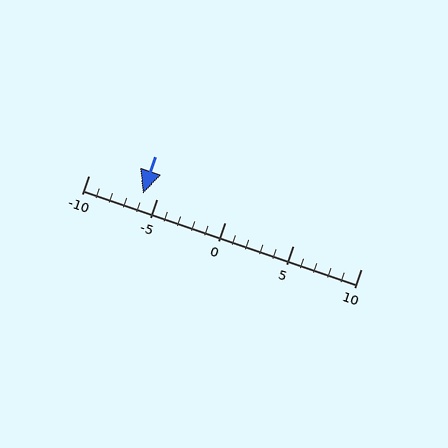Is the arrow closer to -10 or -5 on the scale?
The arrow is closer to -5.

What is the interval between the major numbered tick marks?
The major tick marks are spaced 5 units apart.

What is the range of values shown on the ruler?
The ruler shows values from -10 to 10.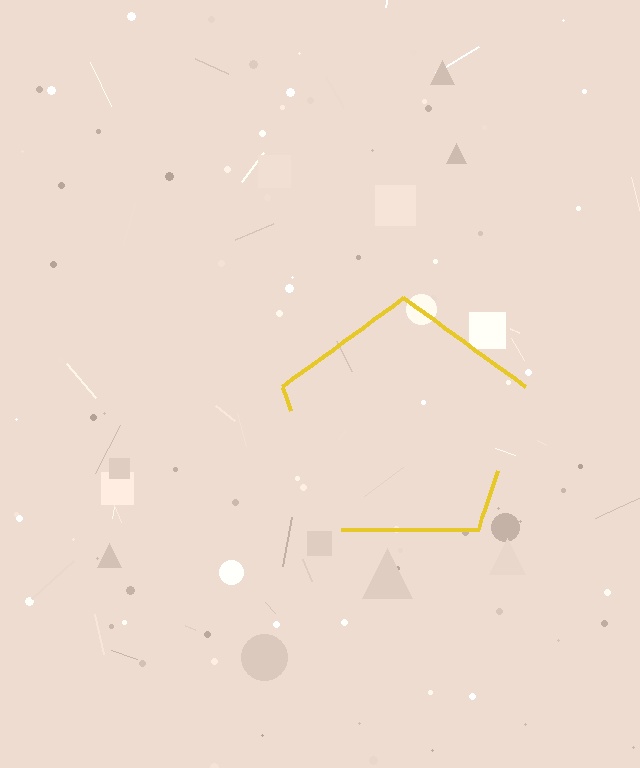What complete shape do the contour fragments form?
The contour fragments form a pentagon.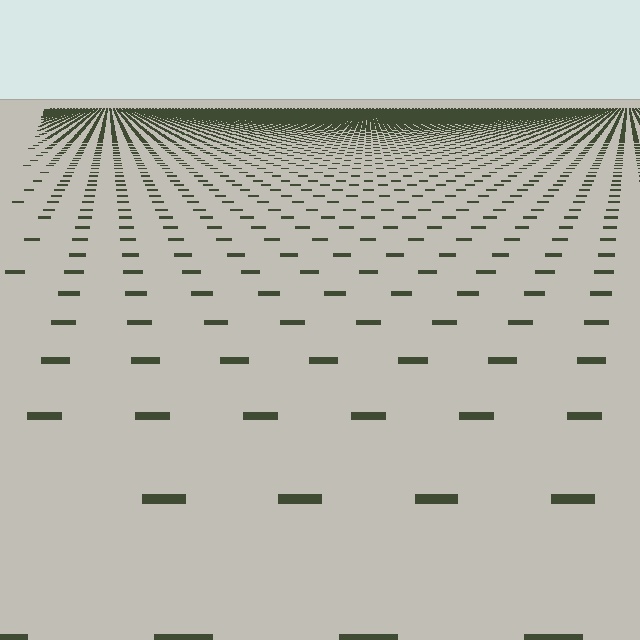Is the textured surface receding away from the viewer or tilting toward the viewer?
The surface is receding away from the viewer. Texture elements get smaller and denser toward the top.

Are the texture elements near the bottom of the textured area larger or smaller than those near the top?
Larger. Near the bottom, elements are closer to the viewer and appear at a bigger on-screen size.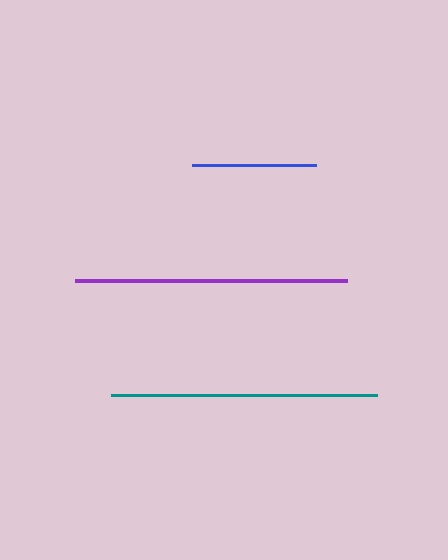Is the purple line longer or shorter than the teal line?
The purple line is longer than the teal line.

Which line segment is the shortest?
The blue line is the shortest at approximately 124 pixels.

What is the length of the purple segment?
The purple segment is approximately 272 pixels long.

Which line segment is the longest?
The purple line is the longest at approximately 272 pixels.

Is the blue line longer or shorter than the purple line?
The purple line is longer than the blue line.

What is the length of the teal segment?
The teal segment is approximately 266 pixels long.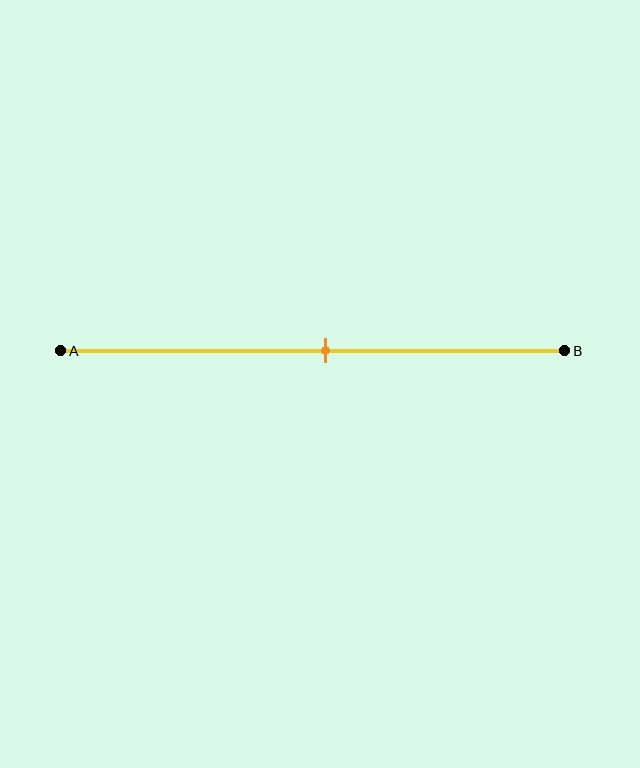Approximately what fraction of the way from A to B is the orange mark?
The orange mark is approximately 55% of the way from A to B.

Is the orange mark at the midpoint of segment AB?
Yes, the mark is approximately at the midpoint.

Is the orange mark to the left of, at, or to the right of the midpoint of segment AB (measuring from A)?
The orange mark is approximately at the midpoint of segment AB.